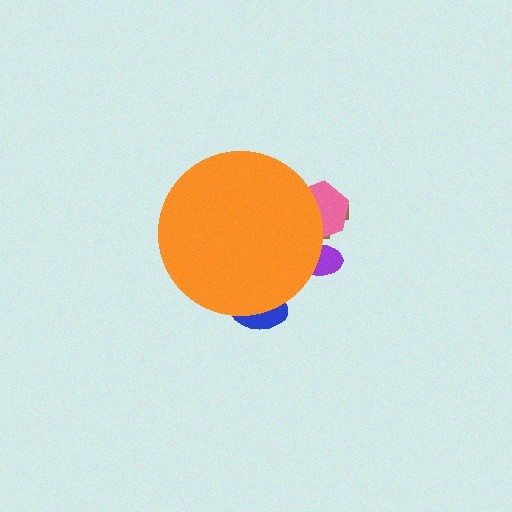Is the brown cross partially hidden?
Yes, the brown cross is partially hidden behind the orange circle.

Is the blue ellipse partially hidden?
Yes, the blue ellipse is partially hidden behind the orange circle.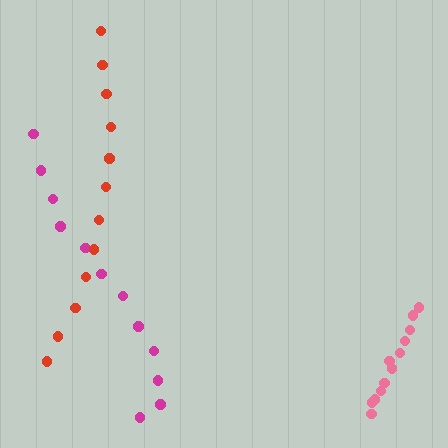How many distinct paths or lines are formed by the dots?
There are 3 distinct paths.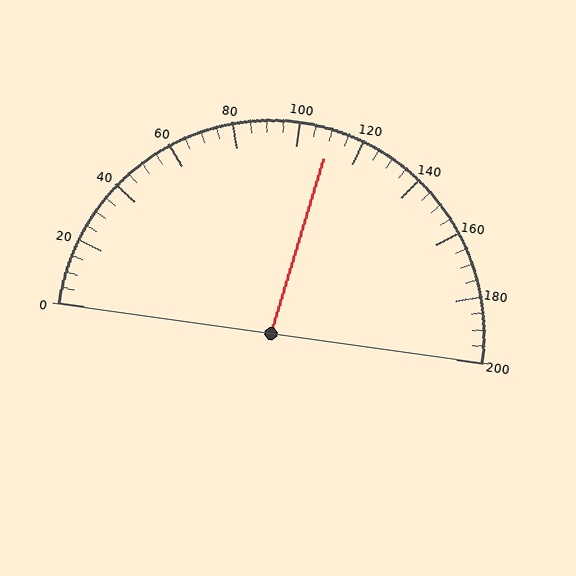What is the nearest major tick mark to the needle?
The nearest major tick mark is 120.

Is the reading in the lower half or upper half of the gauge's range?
The reading is in the upper half of the range (0 to 200).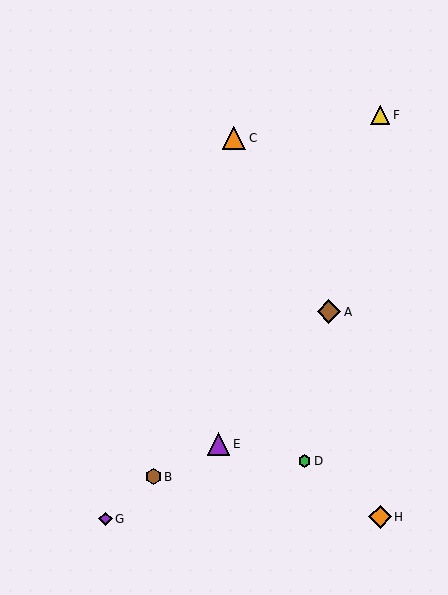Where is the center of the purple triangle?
The center of the purple triangle is at (219, 444).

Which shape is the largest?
The brown diamond (labeled A) is the largest.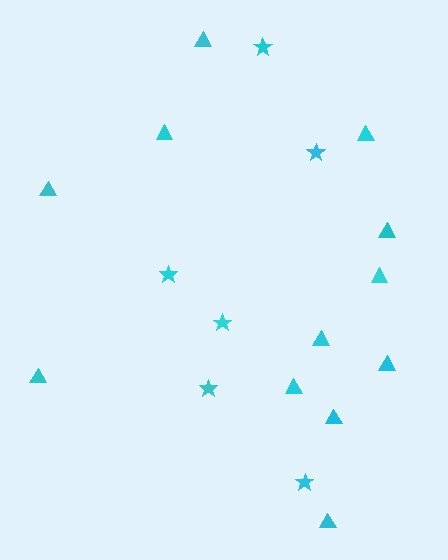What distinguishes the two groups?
There are 2 groups: one group of triangles (12) and one group of stars (6).